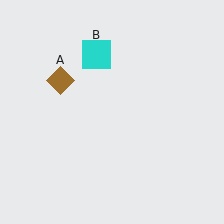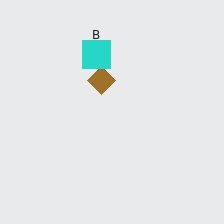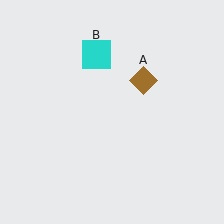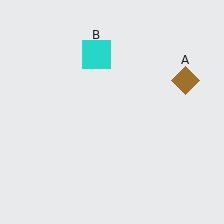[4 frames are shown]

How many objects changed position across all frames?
1 object changed position: brown diamond (object A).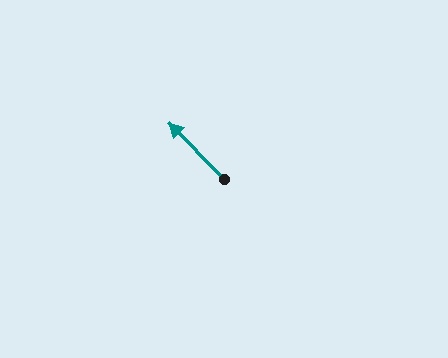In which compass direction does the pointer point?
Northwest.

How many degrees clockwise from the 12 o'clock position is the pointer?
Approximately 316 degrees.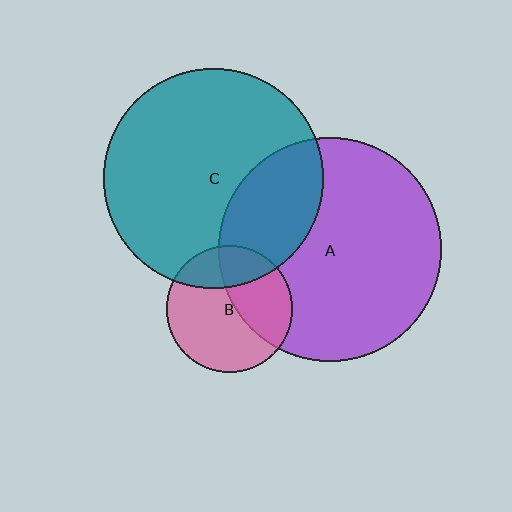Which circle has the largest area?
Circle A (purple).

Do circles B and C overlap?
Yes.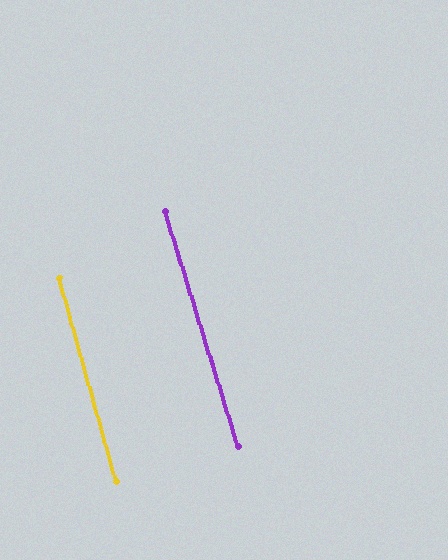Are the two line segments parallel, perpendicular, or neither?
Parallel — their directions differ by only 1.5°.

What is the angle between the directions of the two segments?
Approximately 1 degree.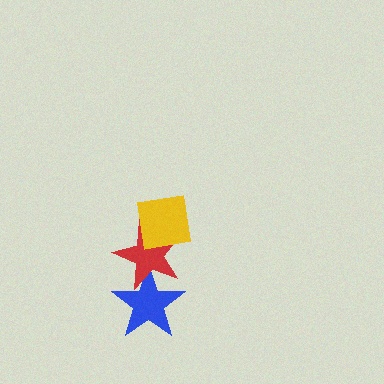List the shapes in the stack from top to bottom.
From top to bottom: the yellow square, the red star, the blue star.